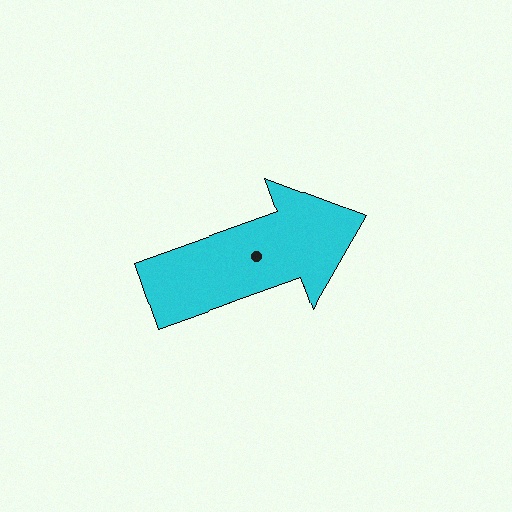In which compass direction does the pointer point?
East.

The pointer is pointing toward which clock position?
Roughly 2 o'clock.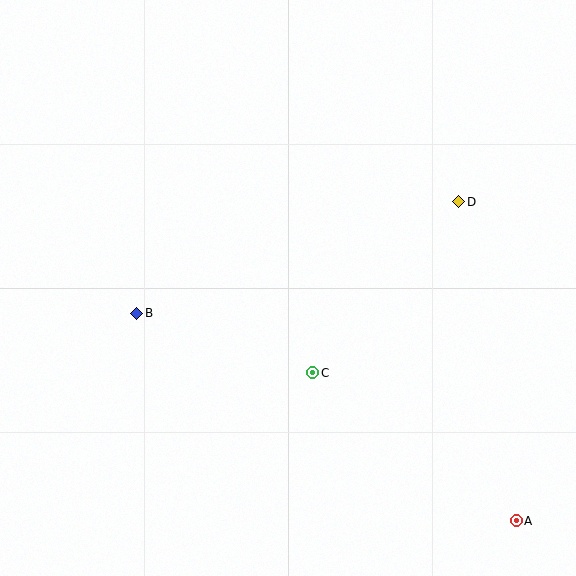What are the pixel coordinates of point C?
Point C is at (313, 373).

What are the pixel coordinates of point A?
Point A is at (516, 521).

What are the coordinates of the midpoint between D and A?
The midpoint between D and A is at (487, 361).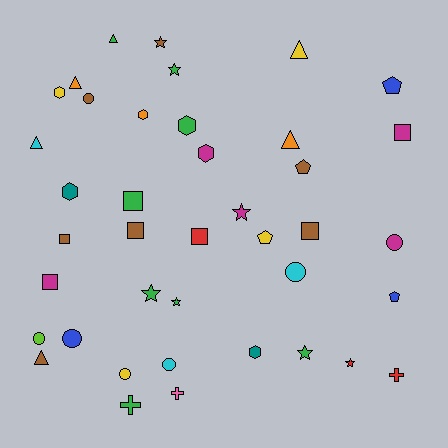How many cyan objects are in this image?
There are 3 cyan objects.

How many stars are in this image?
There are 7 stars.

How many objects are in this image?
There are 40 objects.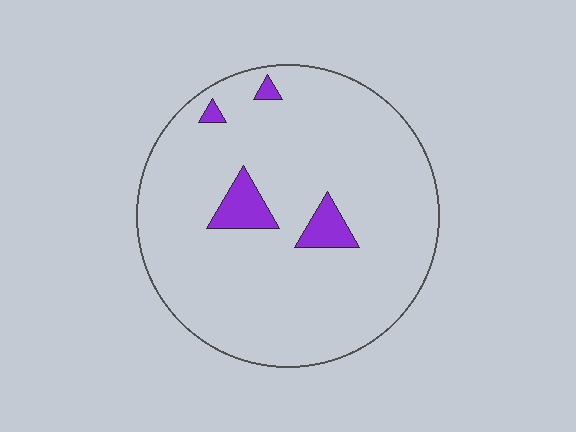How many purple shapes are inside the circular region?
4.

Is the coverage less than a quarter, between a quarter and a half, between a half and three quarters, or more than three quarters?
Less than a quarter.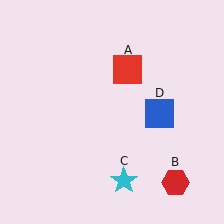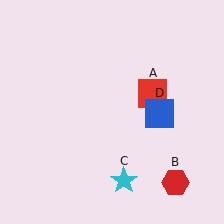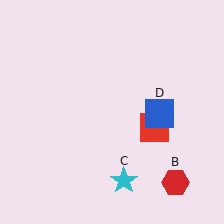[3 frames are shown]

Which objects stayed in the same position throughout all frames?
Red hexagon (object B) and cyan star (object C) and blue square (object D) remained stationary.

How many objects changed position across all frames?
1 object changed position: red square (object A).